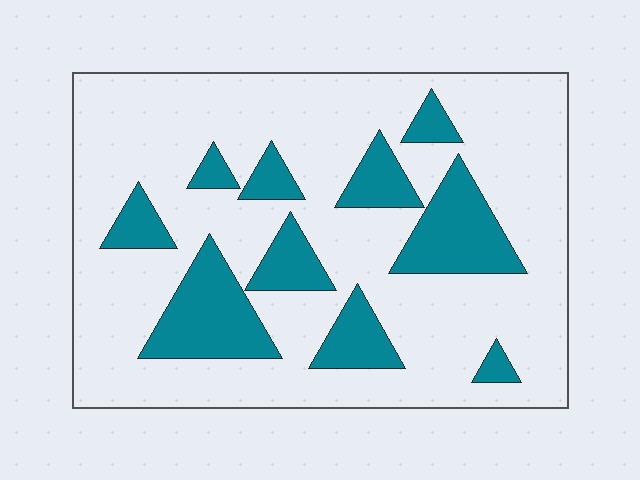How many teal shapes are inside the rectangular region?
10.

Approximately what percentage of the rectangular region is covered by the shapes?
Approximately 25%.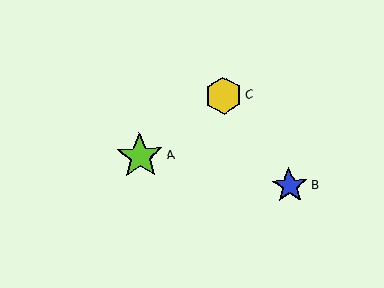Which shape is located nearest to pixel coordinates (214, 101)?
The yellow hexagon (labeled C) at (223, 95) is nearest to that location.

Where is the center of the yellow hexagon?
The center of the yellow hexagon is at (223, 95).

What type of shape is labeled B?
Shape B is a blue star.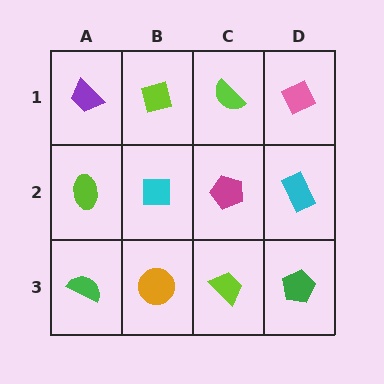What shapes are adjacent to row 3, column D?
A cyan rectangle (row 2, column D), a lime trapezoid (row 3, column C).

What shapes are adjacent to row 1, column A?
A lime ellipse (row 2, column A), a lime diamond (row 1, column B).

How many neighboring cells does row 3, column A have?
2.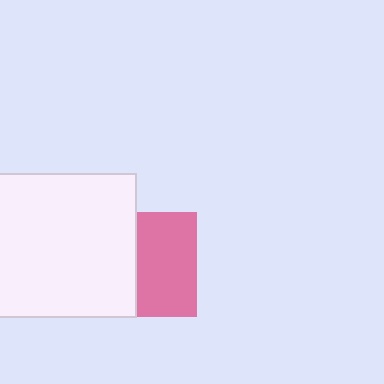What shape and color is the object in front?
The object in front is a white square.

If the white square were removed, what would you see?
You would see the complete pink square.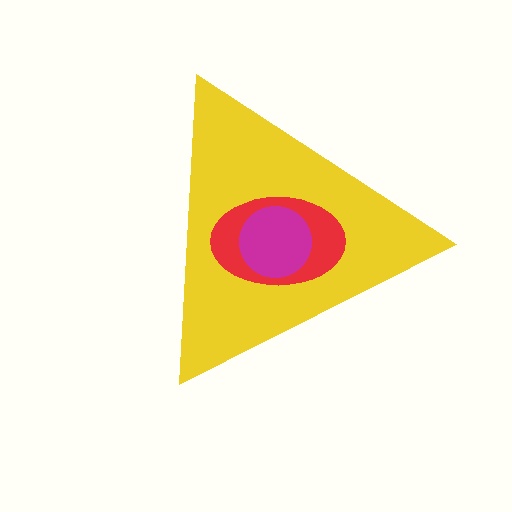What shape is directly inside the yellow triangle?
The red ellipse.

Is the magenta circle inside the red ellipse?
Yes.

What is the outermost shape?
The yellow triangle.